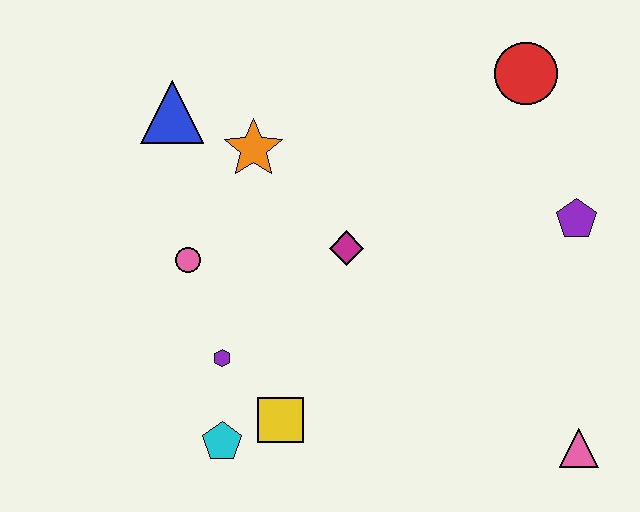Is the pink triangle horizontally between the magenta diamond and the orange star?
No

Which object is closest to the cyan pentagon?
The yellow square is closest to the cyan pentagon.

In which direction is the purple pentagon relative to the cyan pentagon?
The purple pentagon is to the right of the cyan pentagon.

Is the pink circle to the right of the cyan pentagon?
No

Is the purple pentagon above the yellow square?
Yes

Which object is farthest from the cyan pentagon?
The red circle is farthest from the cyan pentagon.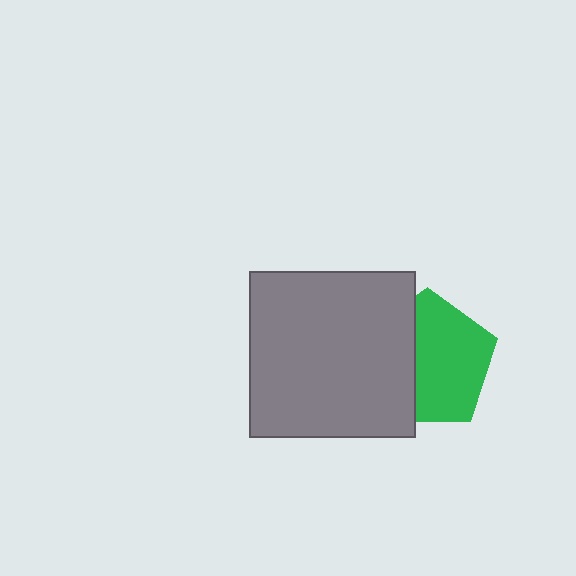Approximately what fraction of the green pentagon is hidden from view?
Roughly 39% of the green pentagon is hidden behind the gray square.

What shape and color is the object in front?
The object in front is a gray square.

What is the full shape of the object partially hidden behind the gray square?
The partially hidden object is a green pentagon.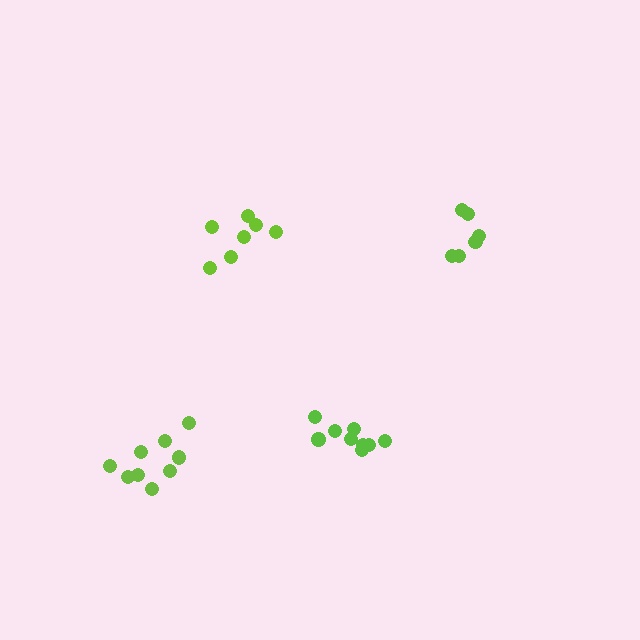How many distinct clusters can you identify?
There are 4 distinct clusters.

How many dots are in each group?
Group 1: 7 dots, Group 2: 9 dots, Group 3: 9 dots, Group 4: 6 dots (31 total).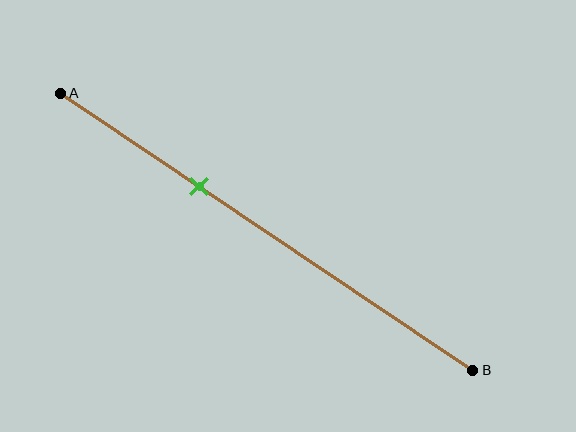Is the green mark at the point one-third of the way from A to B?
Yes, the mark is approximately at the one-third point.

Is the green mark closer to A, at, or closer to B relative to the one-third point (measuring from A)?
The green mark is approximately at the one-third point of segment AB.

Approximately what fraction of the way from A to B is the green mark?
The green mark is approximately 35% of the way from A to B.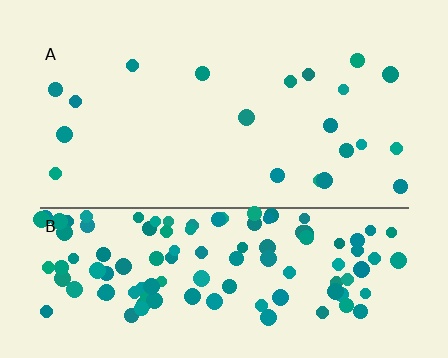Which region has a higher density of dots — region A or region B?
B (the bottom).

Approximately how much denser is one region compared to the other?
Approximately 6.0× — region B over region A.